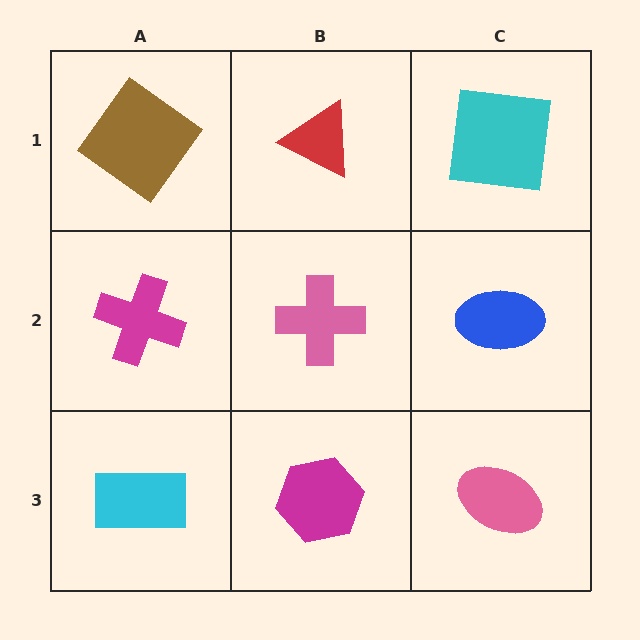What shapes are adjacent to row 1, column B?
A pink cross (row 2, column B), a brown diamond (row 1, column A), a cyan square (row 1, column C).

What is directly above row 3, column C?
A blue ellipse.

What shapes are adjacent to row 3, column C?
A blue ellipse (row 2, column C), a magenta hexagon (row 3, column B).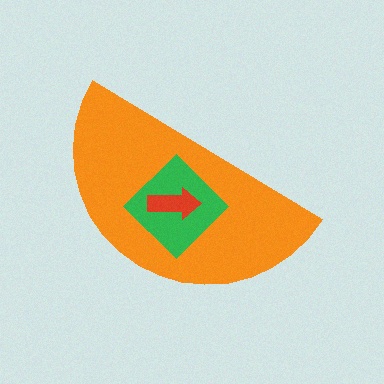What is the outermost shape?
The orange semicircle.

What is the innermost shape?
The red arrow.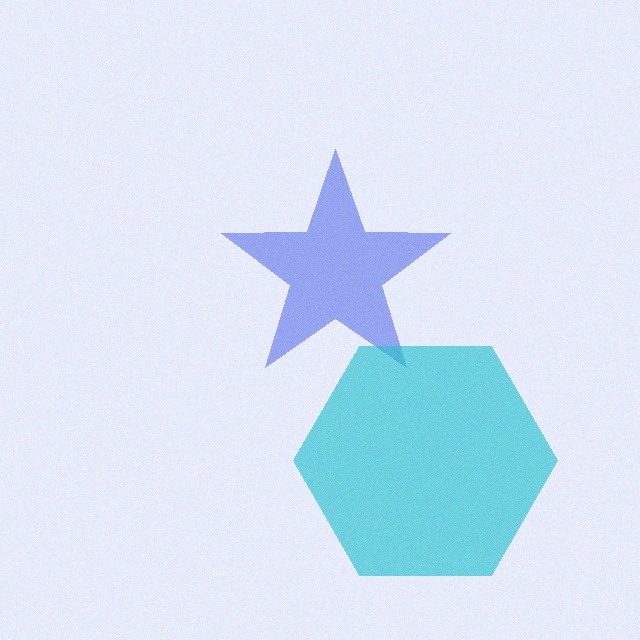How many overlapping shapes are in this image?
There are 2 overlapping shapes in the image.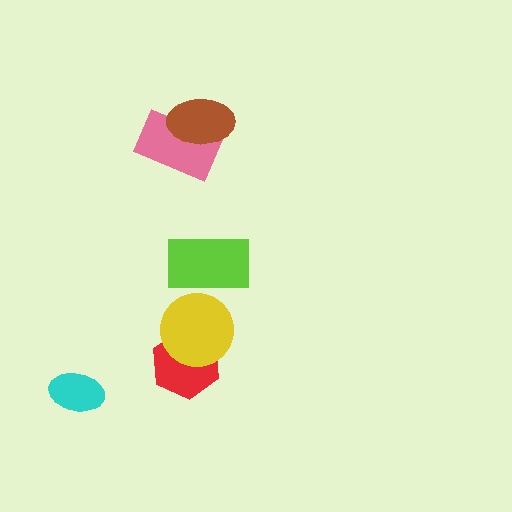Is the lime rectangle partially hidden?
Yes, it is partially covered by another shape.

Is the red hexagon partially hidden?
Yes, it is partially covered by another shape.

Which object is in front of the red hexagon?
The yellow circle is in front of the red hexagon.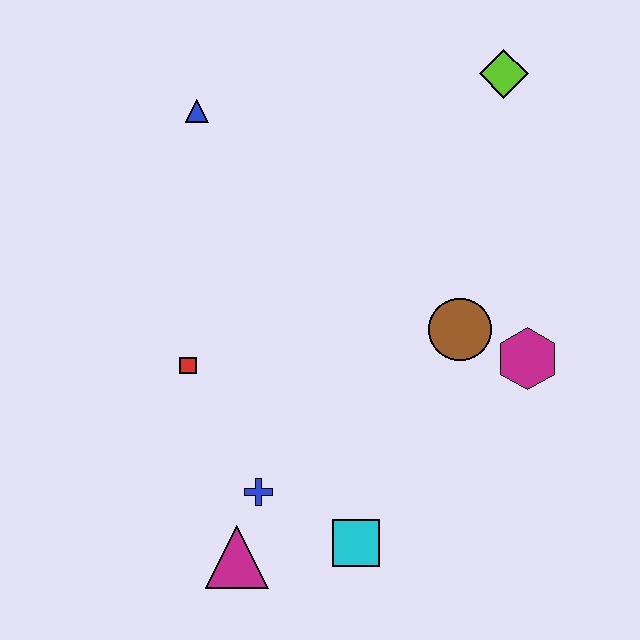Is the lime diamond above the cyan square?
Yes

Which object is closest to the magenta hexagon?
The brown circle is closest to the magenta hexagon.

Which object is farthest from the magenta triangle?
The lime diamond is farthest from the magenta triangle.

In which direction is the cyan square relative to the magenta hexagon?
The cyan square is below the magenta hexagon.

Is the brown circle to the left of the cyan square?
No